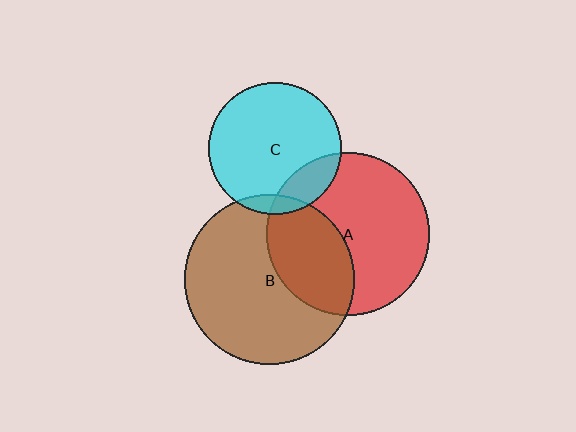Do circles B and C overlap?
Yes.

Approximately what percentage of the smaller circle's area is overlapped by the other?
Approximately 5%.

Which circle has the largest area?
Circle B (brown).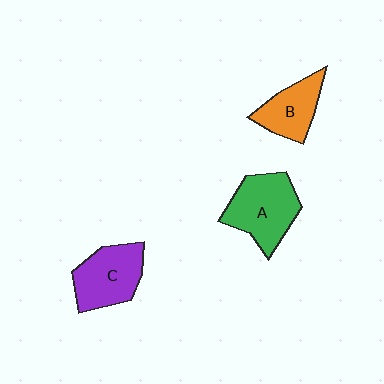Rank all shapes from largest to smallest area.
From largest to smallest: A (green), C (purple), B (orange).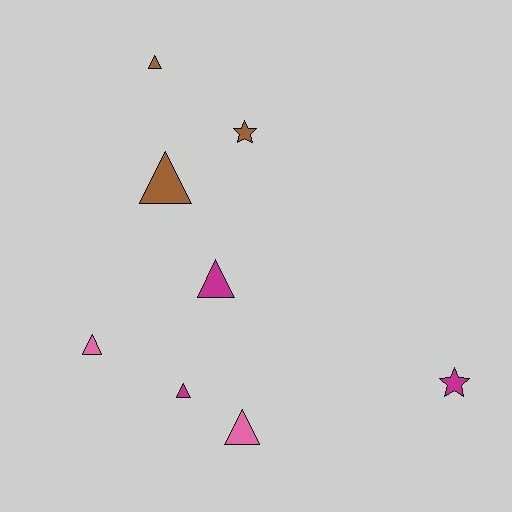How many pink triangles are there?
There are 2 pink triangles.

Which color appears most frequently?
Magenta, with 3 objects.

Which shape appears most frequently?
Triangle, with 6 objects.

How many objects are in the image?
There are 8 objects.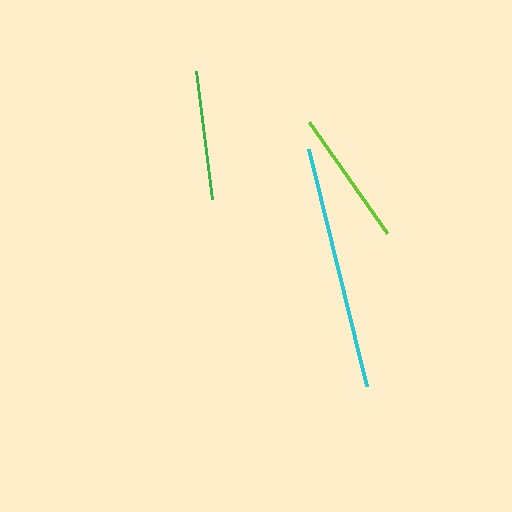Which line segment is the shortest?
The green line is the shortest at approximately 129 pixels.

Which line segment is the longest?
The cyan line is the longest at approximately 245 pixels.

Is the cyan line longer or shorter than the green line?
The cyan line is longer than the green line.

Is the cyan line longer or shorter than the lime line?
The cyan line is longer than the lime line.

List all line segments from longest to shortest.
From longest to shortest: cyan, lime, green.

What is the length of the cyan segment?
The cyan segment is approximately 245 pixels long.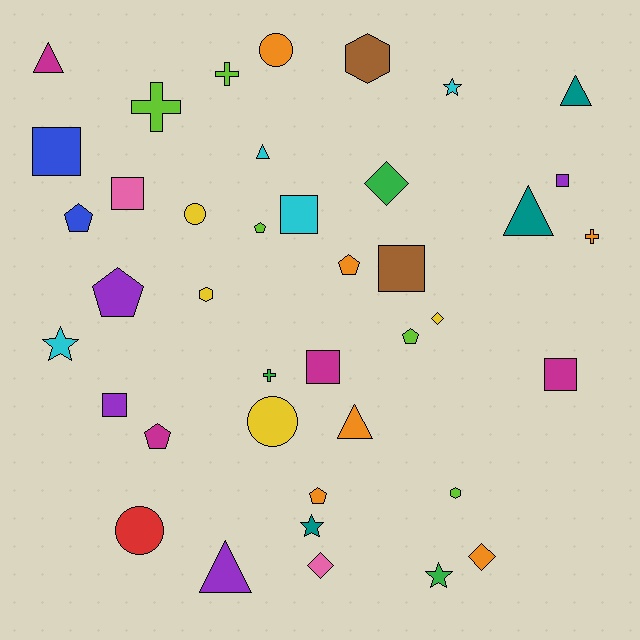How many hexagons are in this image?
There are 3 hexagons.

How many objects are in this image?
There are 40 objects.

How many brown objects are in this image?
There are 2 brown objects.